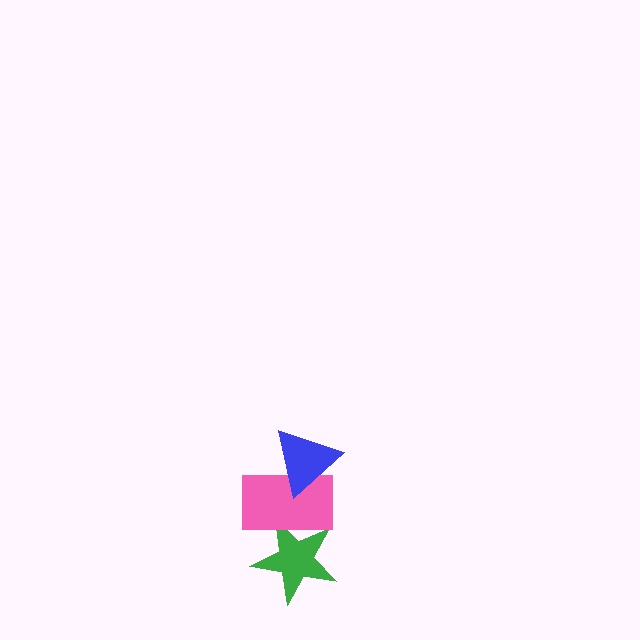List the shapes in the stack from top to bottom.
From top to bottom: the blue triangle, the pink rectangle, the green star.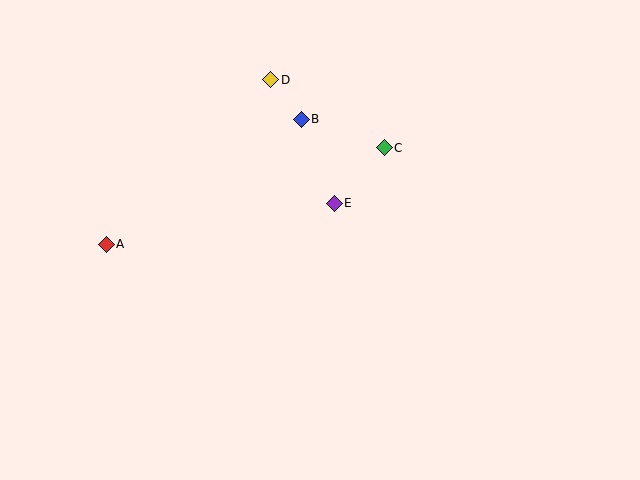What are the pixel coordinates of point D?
Point D is at (271, 80).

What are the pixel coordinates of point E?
Point E is at (334, 203).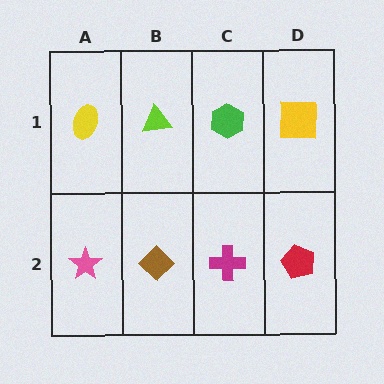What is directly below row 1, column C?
A magenta cross.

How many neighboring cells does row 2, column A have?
2.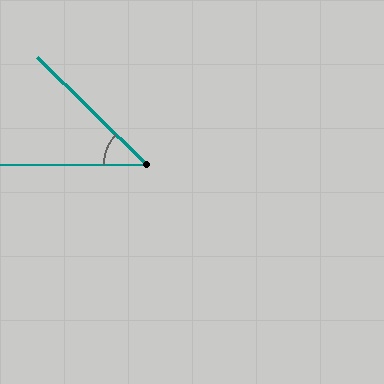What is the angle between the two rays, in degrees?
Approximately 45 degrees.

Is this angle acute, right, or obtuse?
It is acute.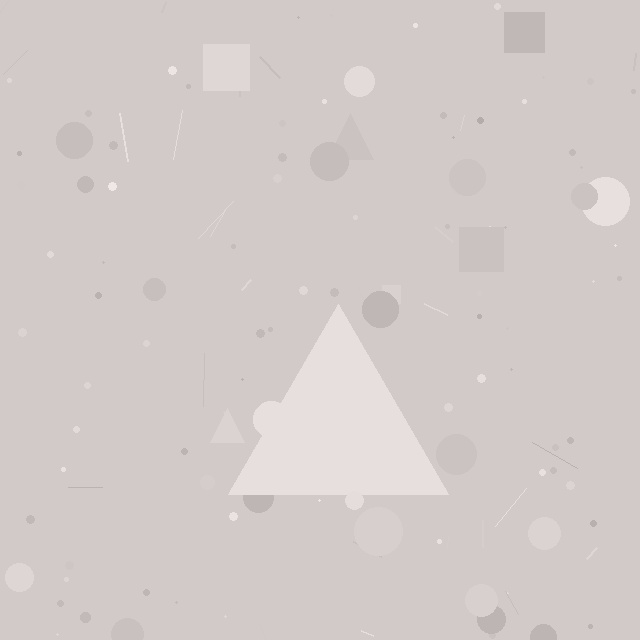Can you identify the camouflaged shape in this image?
The camouflaged shape is a triangle.